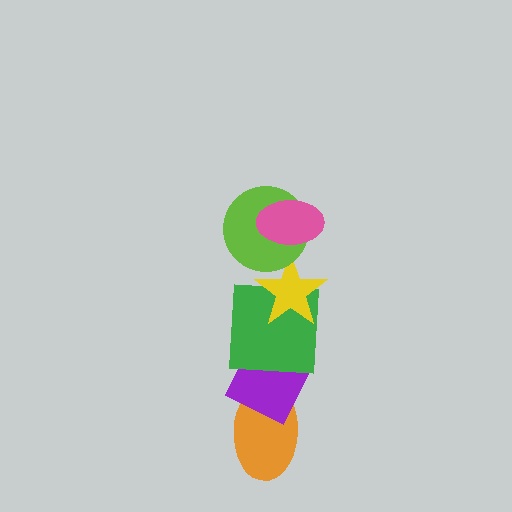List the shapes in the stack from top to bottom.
From top to bottom: the pink ellipse, the lime circle, the yellow star, the green square, the purple diamond, the orange ellipse.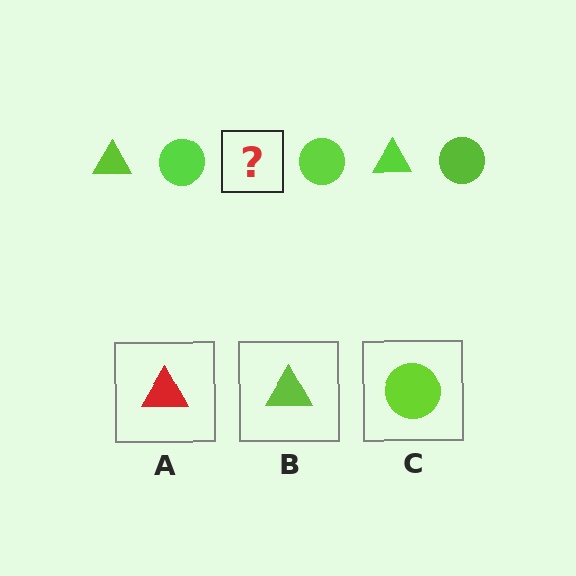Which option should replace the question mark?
Option B.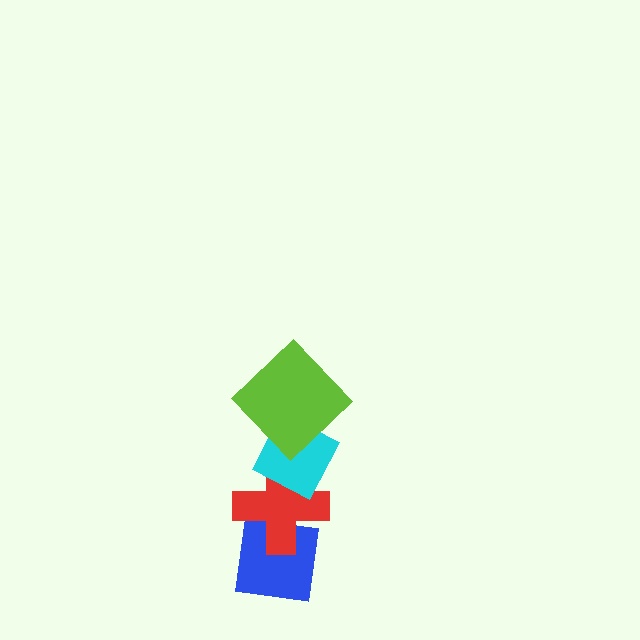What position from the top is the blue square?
The blue square is 4th from the top.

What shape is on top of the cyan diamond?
The lime diamond is on top of the cyan diamond.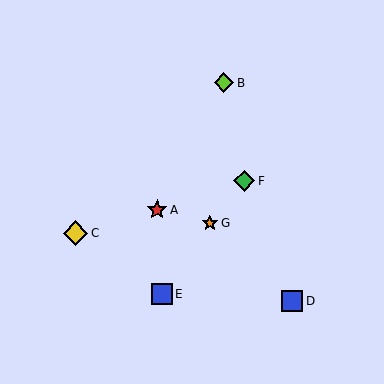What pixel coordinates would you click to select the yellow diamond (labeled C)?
Click at (75, 233) to select the yellow diamond C.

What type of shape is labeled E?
Shape E is a blue square.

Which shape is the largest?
The yellow diamond (labeled C) is the largest.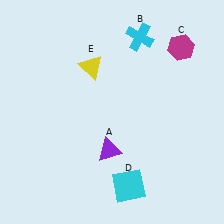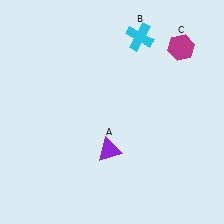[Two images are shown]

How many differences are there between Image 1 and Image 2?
There are 2 differences between the two images.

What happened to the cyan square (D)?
The cyan square (D) was removed in Image 2. It was in the bottom-right area of Image 1.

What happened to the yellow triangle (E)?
The yellow triangle (E) was removed in Image 2. It was in the top-left area of Image 1.